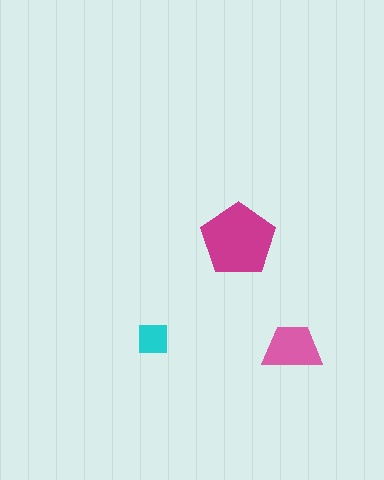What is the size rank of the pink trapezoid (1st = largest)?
2nd.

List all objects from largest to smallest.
The magenta pentagon, the pink trapezoid, the cyan square.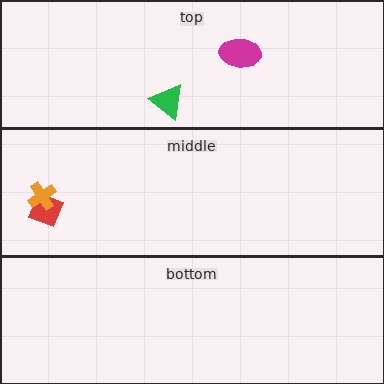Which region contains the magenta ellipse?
The top region.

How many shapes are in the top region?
2.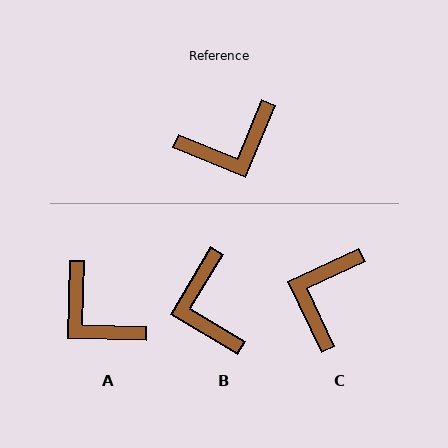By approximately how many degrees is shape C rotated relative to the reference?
Approximately 132 degrees clockwise.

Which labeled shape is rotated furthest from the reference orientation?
C, about 132 degrees away.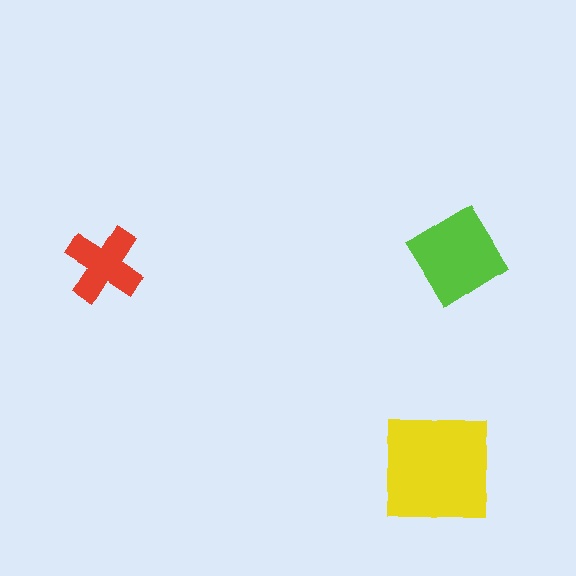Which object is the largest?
The yellow square.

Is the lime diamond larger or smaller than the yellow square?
Smaller.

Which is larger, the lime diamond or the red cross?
The lime diamond.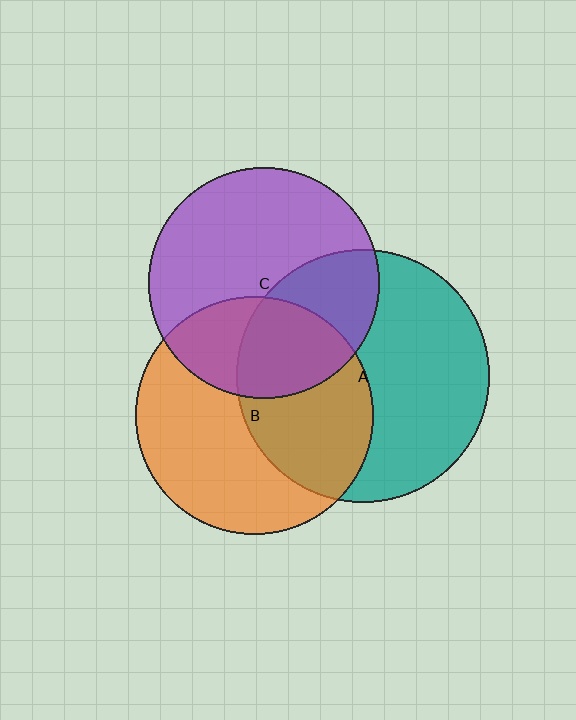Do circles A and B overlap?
Yes.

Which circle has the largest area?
Circle A (teal).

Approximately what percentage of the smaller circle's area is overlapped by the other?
Approximately 45%.